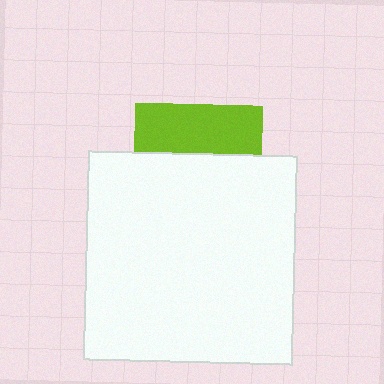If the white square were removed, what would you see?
You would see the complete lime square.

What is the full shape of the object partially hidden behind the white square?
The partially hidden object is a lime square.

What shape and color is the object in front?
The object in front is a white square.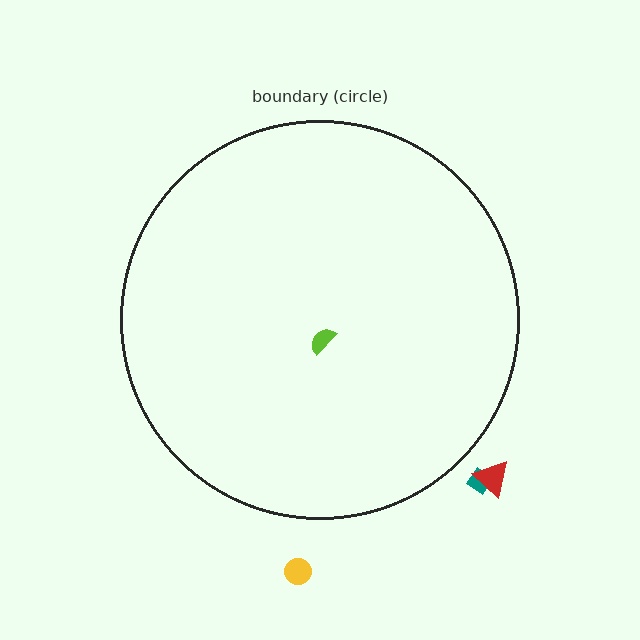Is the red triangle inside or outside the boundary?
Outside.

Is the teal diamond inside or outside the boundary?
Outside.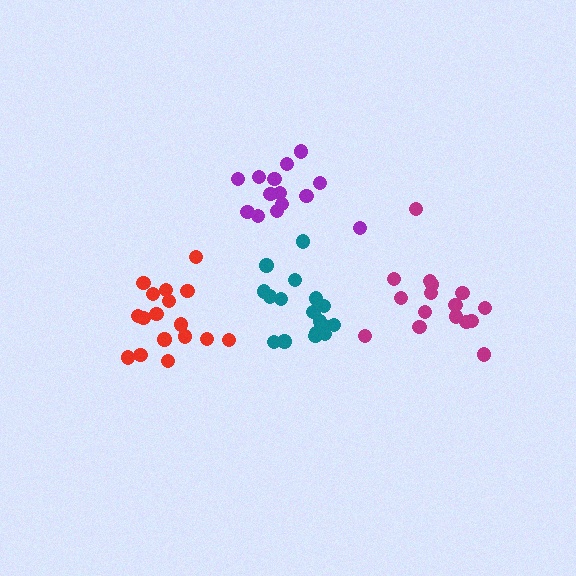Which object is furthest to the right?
The magenta cluster is rightmost.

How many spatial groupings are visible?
There are 4 spatial groupings.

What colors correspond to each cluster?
The clusters are colored: purple, red, teal, magenta.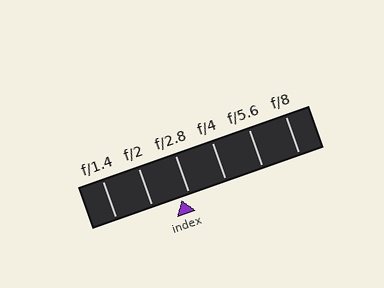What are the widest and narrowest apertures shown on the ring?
The widest aperture shown is f/1.4 and the narrowest is f/8.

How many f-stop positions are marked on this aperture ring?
There are 6 f-stop positions marked.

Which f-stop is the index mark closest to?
The index mark is closest to f/2.8.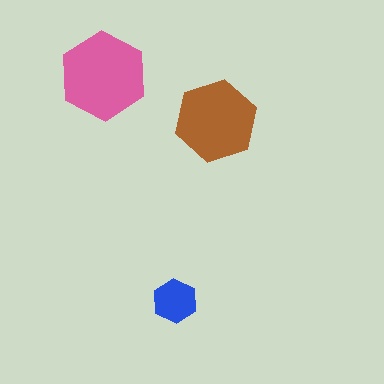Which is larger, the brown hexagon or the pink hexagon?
The pink one.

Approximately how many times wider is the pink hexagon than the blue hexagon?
About 2 times wider.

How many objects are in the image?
There are 3 objects in the image.